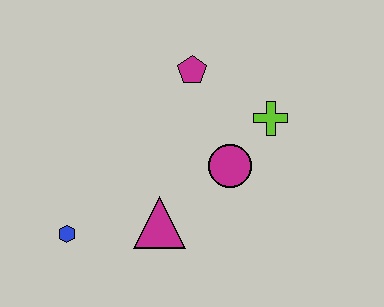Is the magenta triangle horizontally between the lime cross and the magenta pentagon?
No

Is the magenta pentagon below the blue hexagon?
No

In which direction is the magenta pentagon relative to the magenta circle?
The magenta pentagon is above the magenta circle.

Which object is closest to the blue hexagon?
The magenta triangle is closest to the blue hexagon.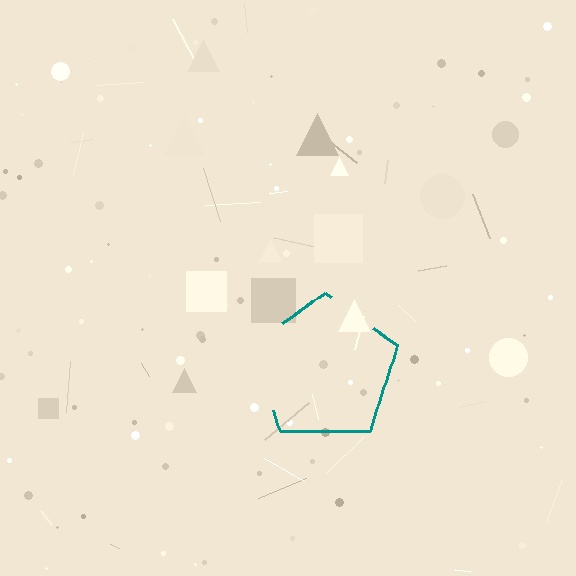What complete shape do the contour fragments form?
The contour fragments form a pentagon.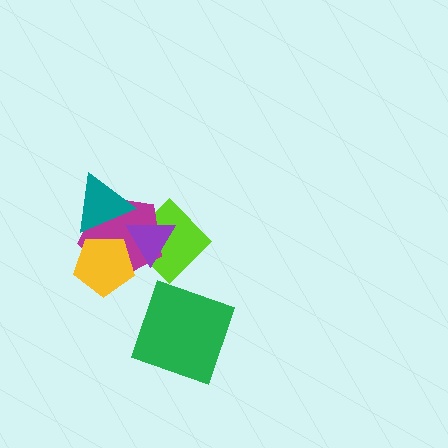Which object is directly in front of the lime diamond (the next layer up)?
The magenta pentagon is directly in front of the lime diamond.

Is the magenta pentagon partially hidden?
Yes, it is partially covered by another shape.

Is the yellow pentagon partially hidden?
Yes, it is partially covered by another shape.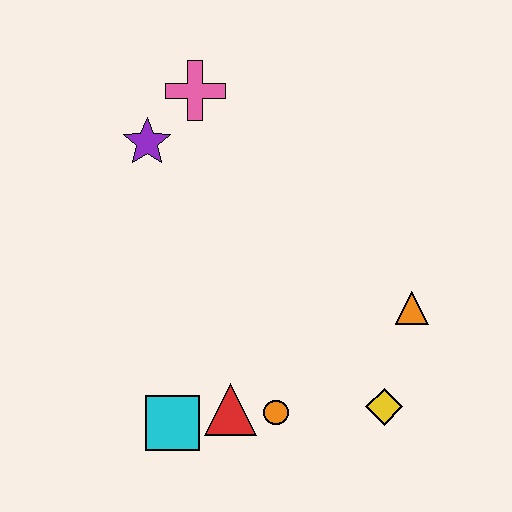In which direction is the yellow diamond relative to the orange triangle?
The yellow diamond is below the orange triangle.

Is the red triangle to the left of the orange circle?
Yes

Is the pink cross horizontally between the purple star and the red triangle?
Yes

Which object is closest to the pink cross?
The purple star is closest to the pink cross.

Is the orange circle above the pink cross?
No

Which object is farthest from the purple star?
The yellow diamond is farthest from the purple star.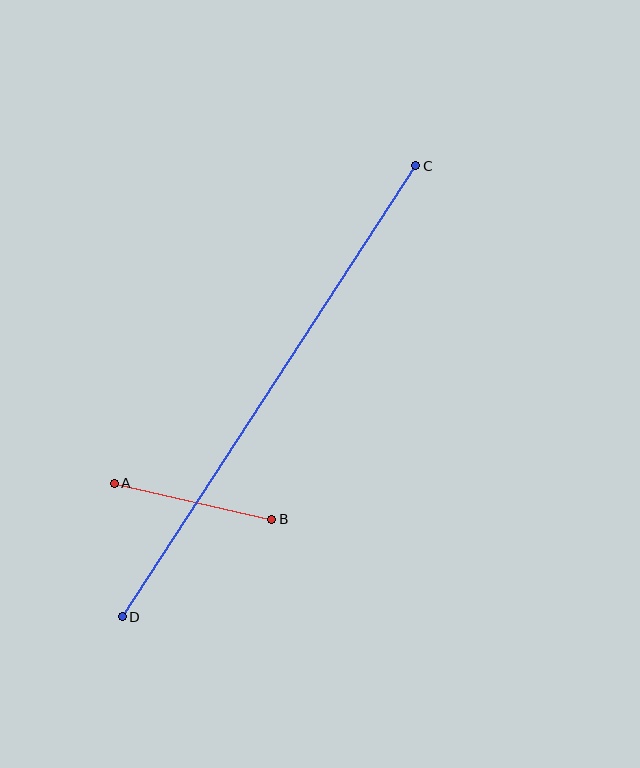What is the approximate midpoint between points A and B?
The midpoint is at approximately (193, 501) pixels.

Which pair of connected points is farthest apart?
Points C and D are farthest apart.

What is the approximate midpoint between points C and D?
The midpoint is at approximately (269, 391) pixels.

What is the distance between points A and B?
The distance is approximately 162 pixels.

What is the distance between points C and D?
The distance is approximately 538 pixels.